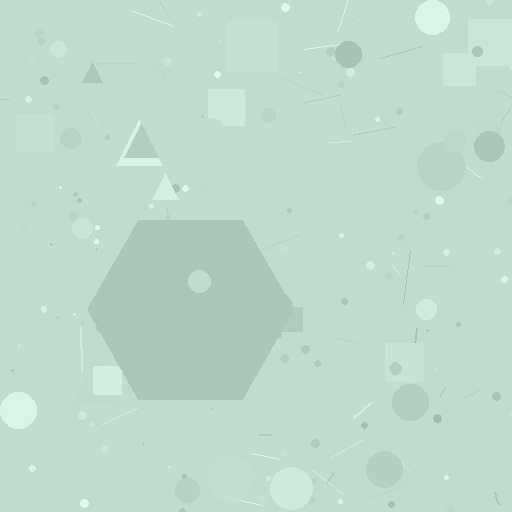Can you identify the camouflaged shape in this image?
The camouflaged shape is a hexagon.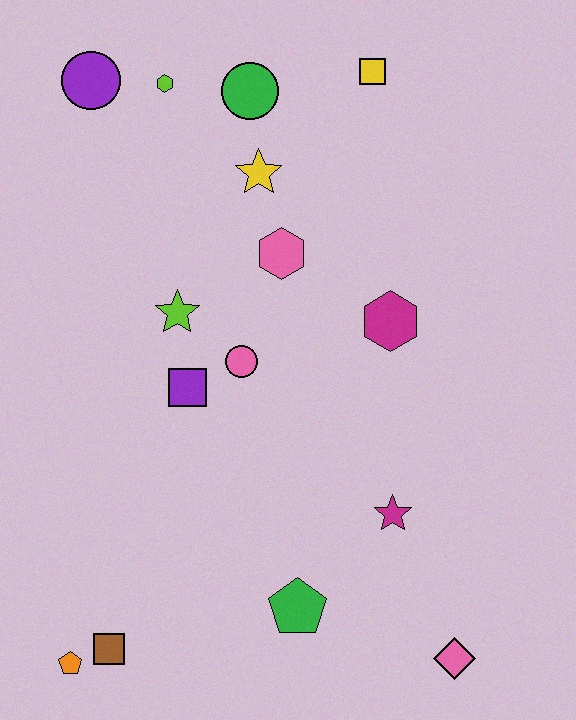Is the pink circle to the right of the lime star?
Yes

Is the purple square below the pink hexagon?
Yes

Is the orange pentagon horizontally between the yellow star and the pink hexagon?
No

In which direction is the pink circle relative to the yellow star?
The pink circle is below the yellow star.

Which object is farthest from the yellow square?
The orange pentagon is farthest from the yellow square.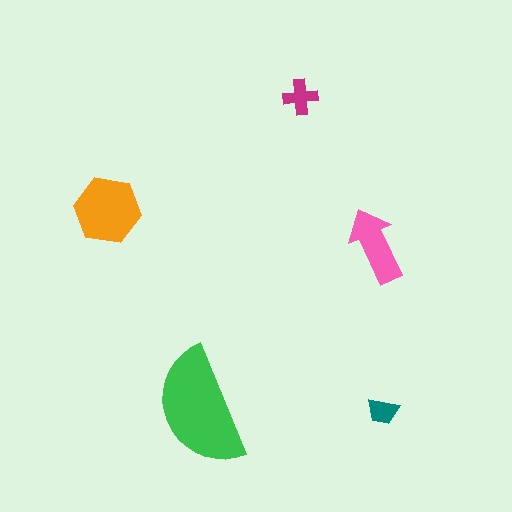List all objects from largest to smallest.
The green semicircle, the orange hexagon, the pink arrow, the magenta cross, the teal trapezoid.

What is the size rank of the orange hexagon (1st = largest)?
2nd.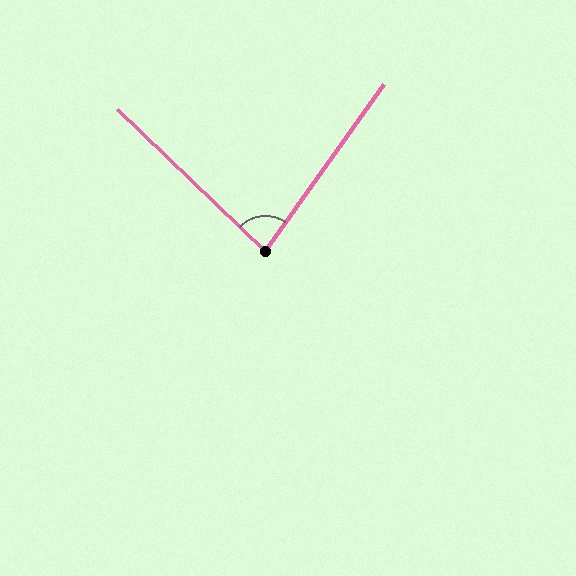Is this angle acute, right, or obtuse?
It is acute.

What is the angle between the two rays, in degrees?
Approximately 81 degrees.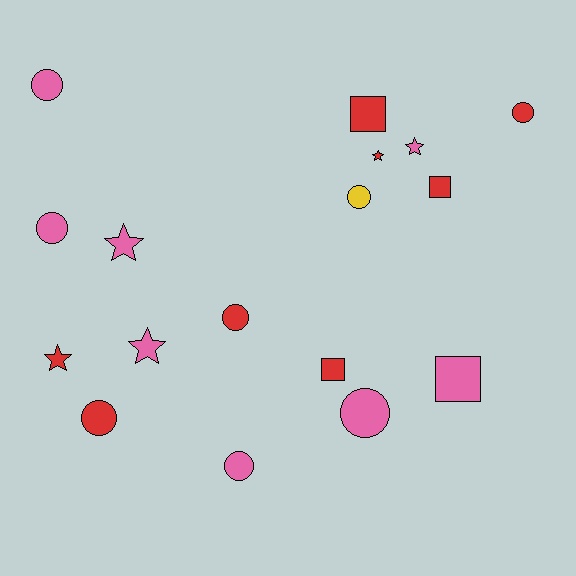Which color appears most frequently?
Red, with 8 objects.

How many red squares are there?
There are 3 red squares.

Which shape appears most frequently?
Circle, with 8 objects.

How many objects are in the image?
There are 17 objects.